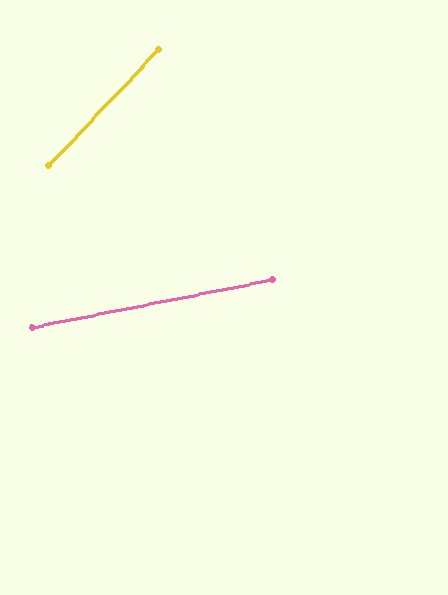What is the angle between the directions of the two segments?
Approximately 35 degrees.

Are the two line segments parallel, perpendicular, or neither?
Neither parallel nor perpendicular — they differ by about 35°.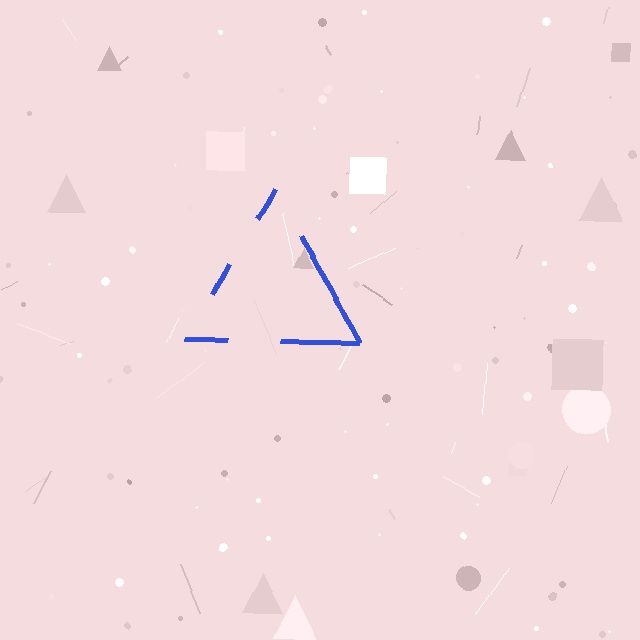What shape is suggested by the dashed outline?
The dashed outline suggests a triangle.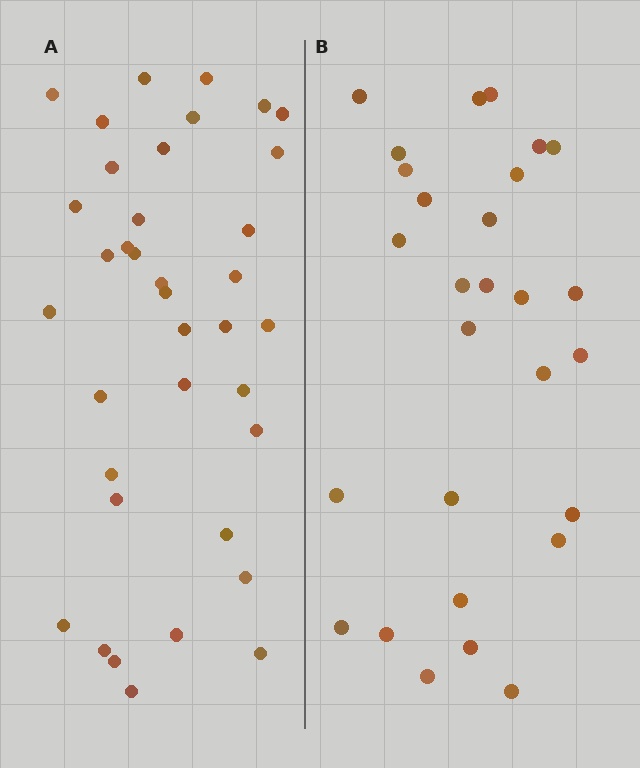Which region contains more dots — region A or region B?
Region A (the left region) has more dots.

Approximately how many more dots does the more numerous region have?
Region A has roughly 8 or so more dots than region B.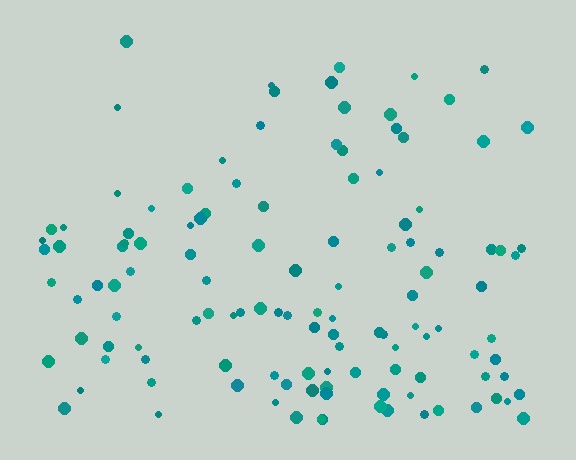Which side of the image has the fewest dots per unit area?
The top.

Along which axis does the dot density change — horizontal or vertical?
Vertical.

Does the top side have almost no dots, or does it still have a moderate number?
Still a moderate number, just noticeably fewer than the bottom.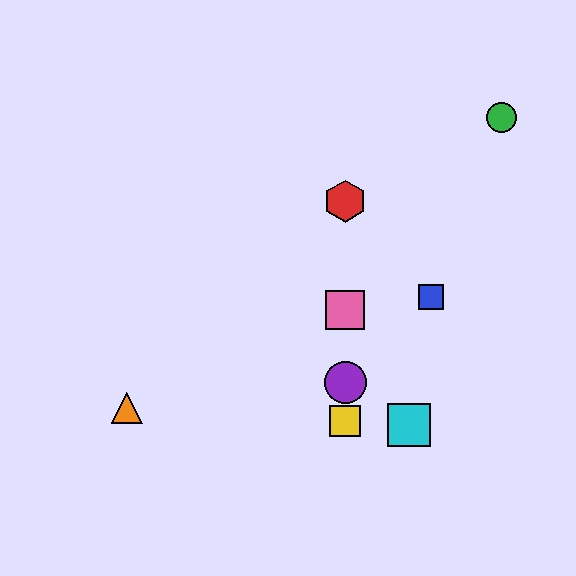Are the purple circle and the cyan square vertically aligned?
No, the purple circle is at x≈345 and the cyan square is at x≈409.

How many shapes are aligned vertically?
4 shapes (the red hexagon, the yellow square, the purple circle, the pink square) are aligned vertically.